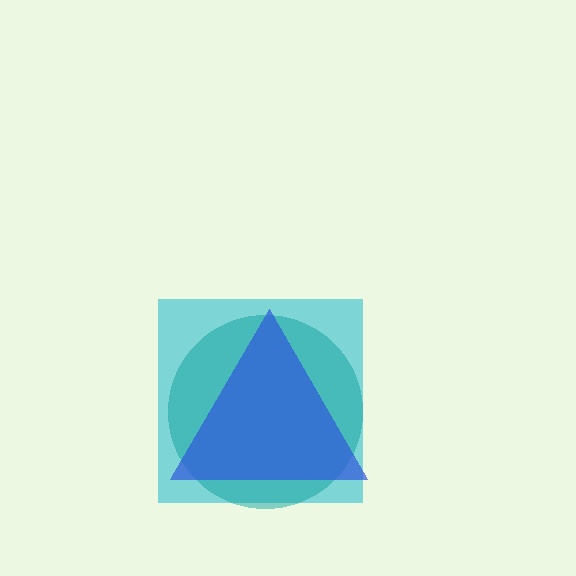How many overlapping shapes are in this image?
There are 3 overlapping shapes in the image.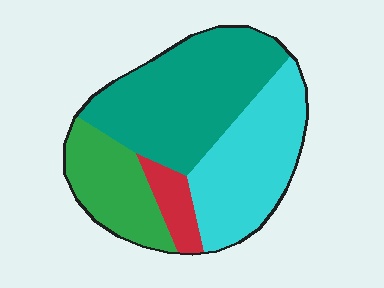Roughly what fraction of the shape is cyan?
Cyan takes up about one third (1/3) of the shape.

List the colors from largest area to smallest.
From largest to smallest: teal, cyan, green, red.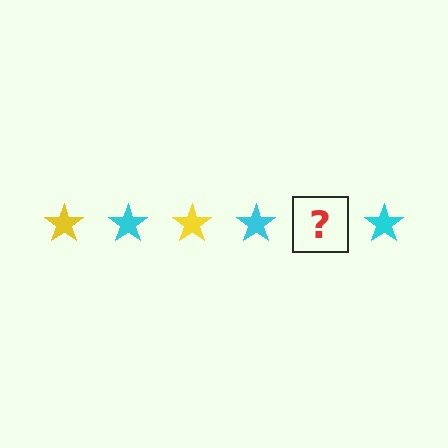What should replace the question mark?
The question mark should be replaced with a yellow star.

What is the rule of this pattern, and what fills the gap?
The rule is that the pattern cycles through yellow, cyan stars. The gap should be filled with a yellow star.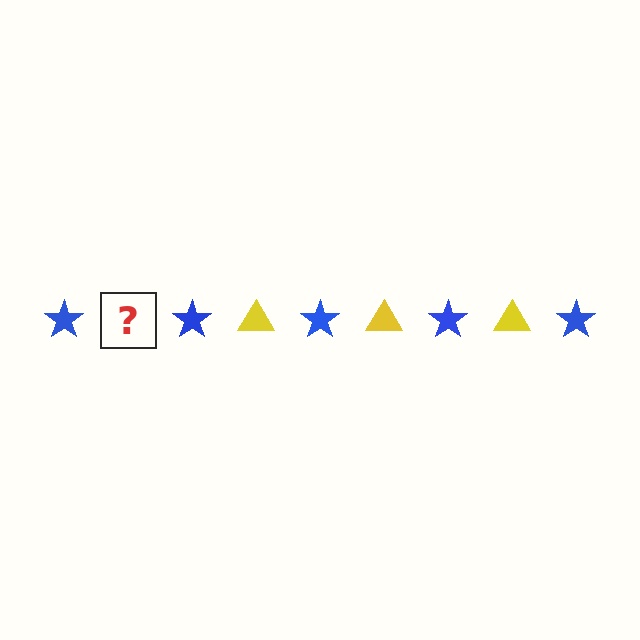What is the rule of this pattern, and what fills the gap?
The rule is that the pattern alternates between blue star and yellow triangle. The gap should be filled with a yellow triangle.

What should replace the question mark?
The question mark should be replaced with a yellow triangle.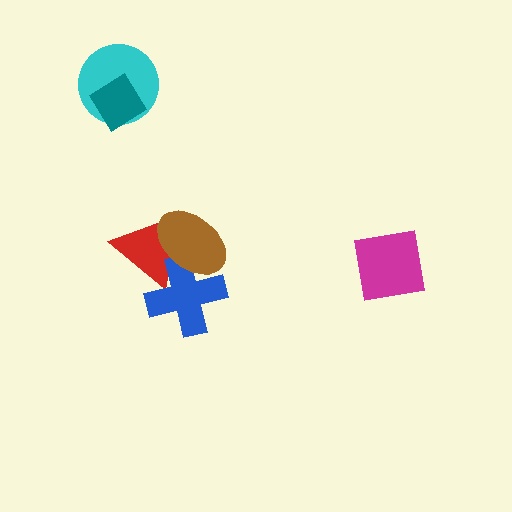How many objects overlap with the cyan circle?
1 object overlaps with the cyan circle.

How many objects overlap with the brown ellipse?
2 objects overlap with the brown ellipse.